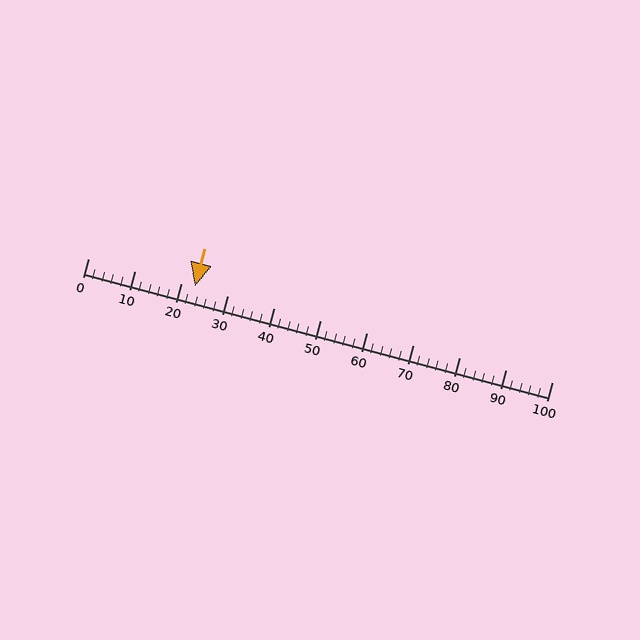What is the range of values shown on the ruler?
The ruler shows values from 0 to 100.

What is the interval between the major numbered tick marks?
The major tick marks are spaced 10 units apart.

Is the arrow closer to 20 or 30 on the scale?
The arrow is closer to 20.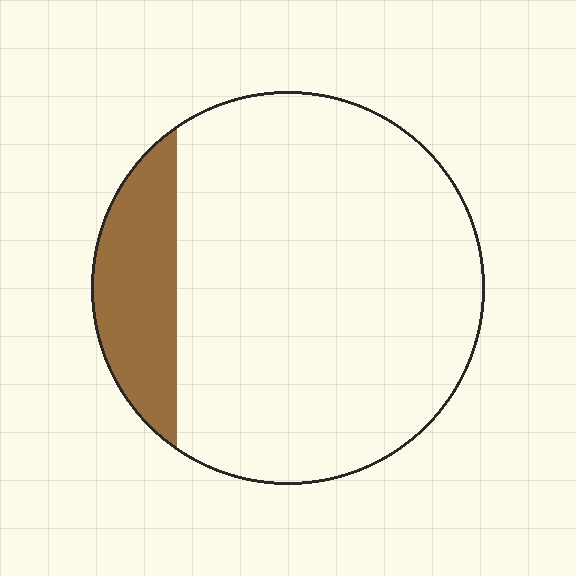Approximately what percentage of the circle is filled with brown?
Approximately 15%.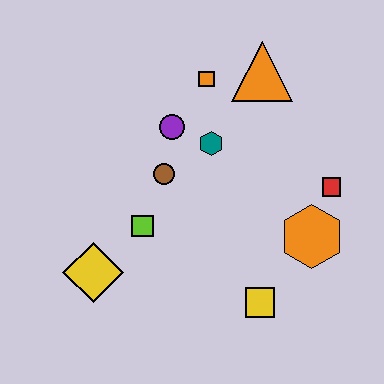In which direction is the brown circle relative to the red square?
The brown circle is to the left of the red square.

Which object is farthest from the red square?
The yellow diamond is farthest from the red square.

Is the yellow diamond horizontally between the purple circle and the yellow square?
No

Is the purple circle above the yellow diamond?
Yes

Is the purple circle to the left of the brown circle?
No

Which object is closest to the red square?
The orange hexagon is closest to the red square.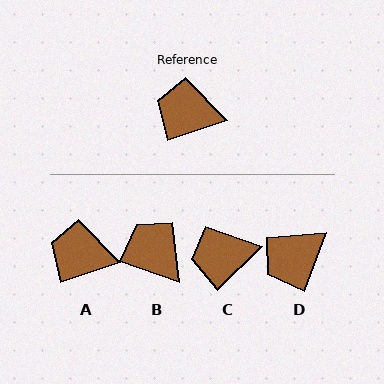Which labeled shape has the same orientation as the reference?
A.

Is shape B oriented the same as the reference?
No, it is off by about 38 degrees.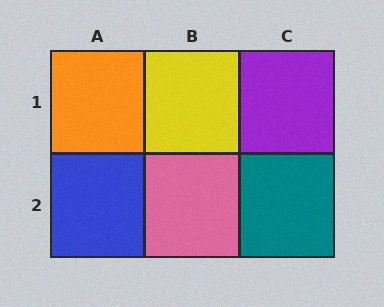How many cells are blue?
1 cell is blue.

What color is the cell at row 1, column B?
Yellow.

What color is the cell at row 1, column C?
Purple.